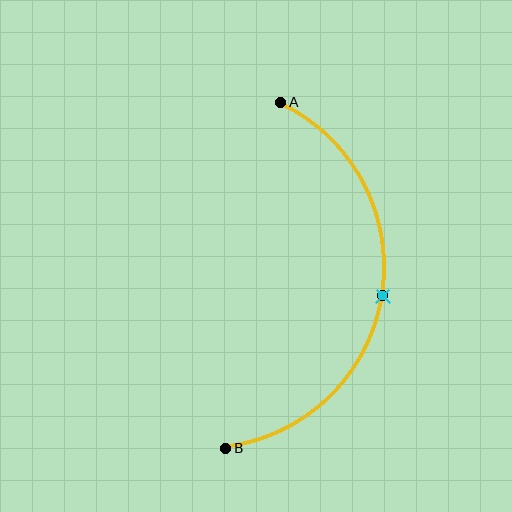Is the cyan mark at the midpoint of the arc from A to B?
Yes. The cyan mark lies on the arc at equal arc-length from both A and B — it is the arc midpoint.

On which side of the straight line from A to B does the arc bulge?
The arc bulges to the right of the straight line connecting A and B.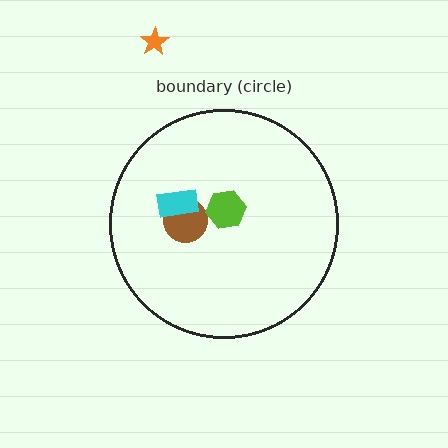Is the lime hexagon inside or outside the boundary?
Inside.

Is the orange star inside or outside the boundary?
Outside.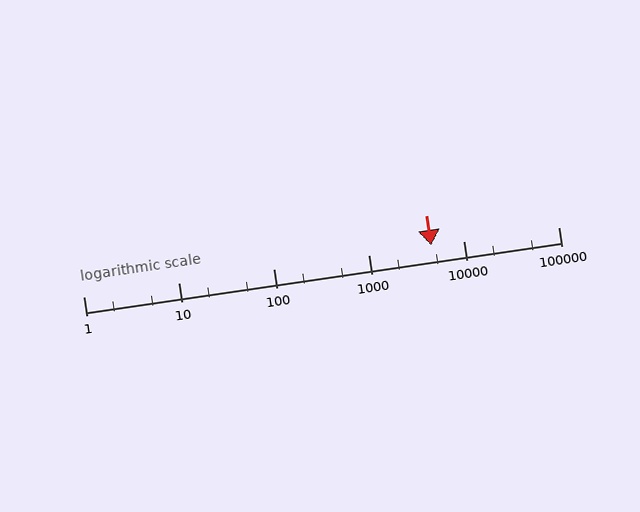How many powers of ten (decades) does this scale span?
The scale spans 5 decades, from 1 to 100000.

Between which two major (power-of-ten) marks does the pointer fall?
The pointer is between 1000 and 10000.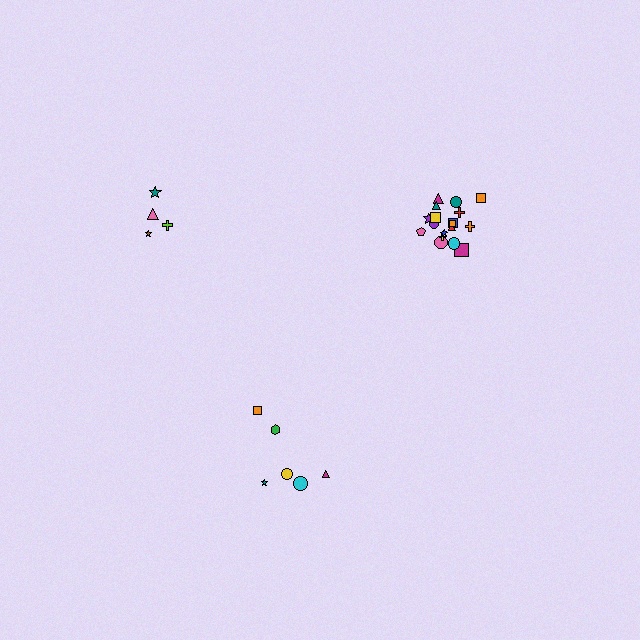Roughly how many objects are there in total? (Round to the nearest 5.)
Roughly 30 objects in total.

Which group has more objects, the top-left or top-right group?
The top-right group.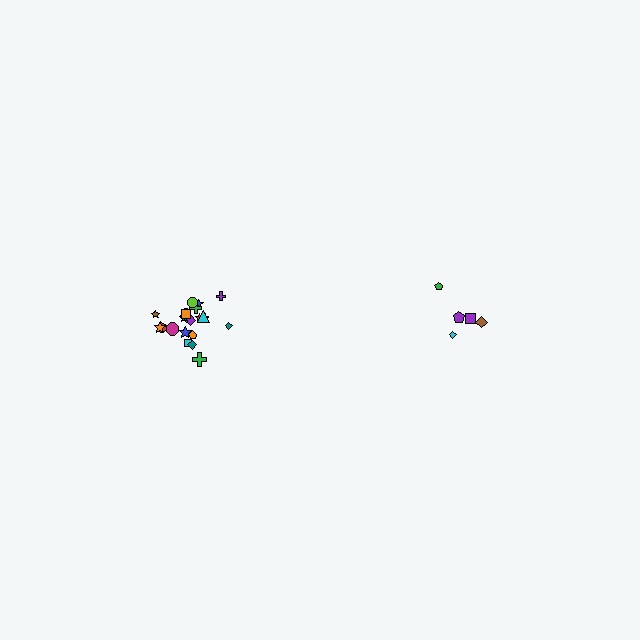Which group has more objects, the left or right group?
The left group.